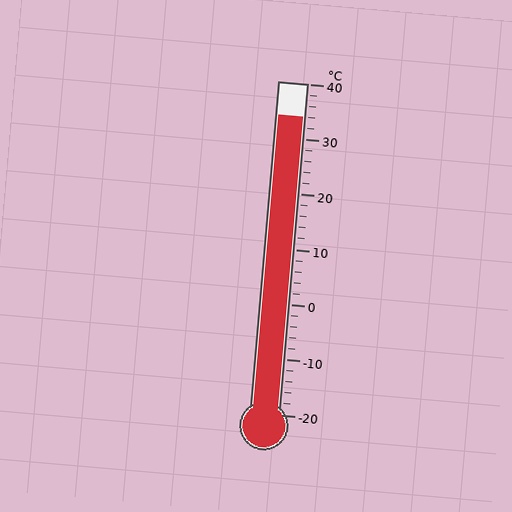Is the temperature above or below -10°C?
The temperature is above -10°C.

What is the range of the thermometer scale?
The thermometer scale ranges from -20°C to 40°C.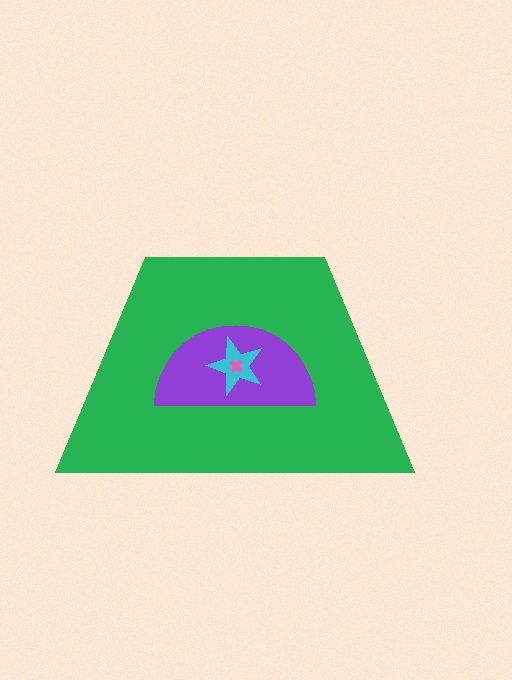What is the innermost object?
The pink cross.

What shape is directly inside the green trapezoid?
The purple semicircle.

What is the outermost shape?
The green trapezoid.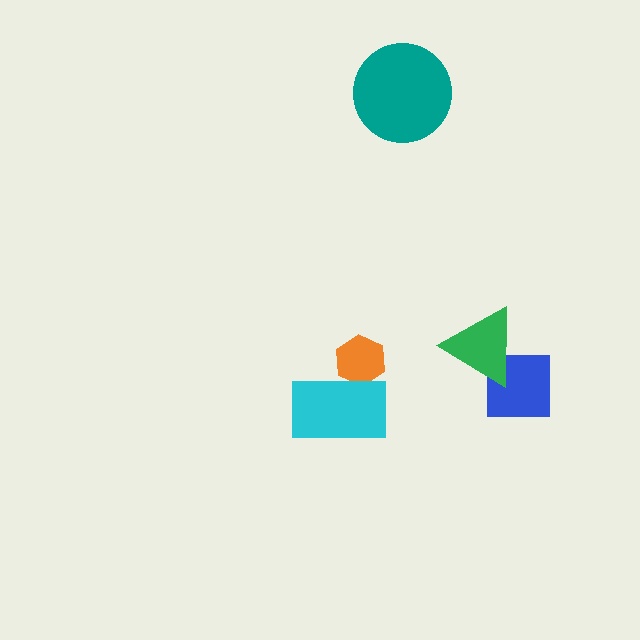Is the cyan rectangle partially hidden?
No, no other shape covers it.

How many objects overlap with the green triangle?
1 object overlaps with the green triangle.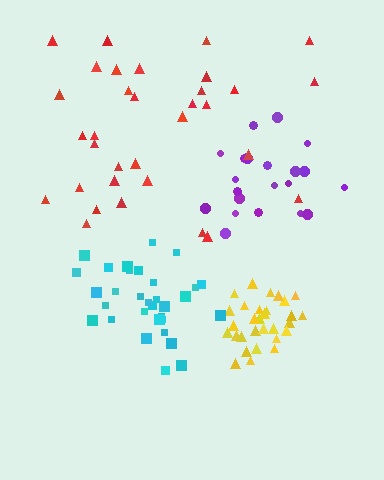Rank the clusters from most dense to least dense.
yellow, cyan, purple, red.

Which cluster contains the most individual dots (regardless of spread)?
Red (33).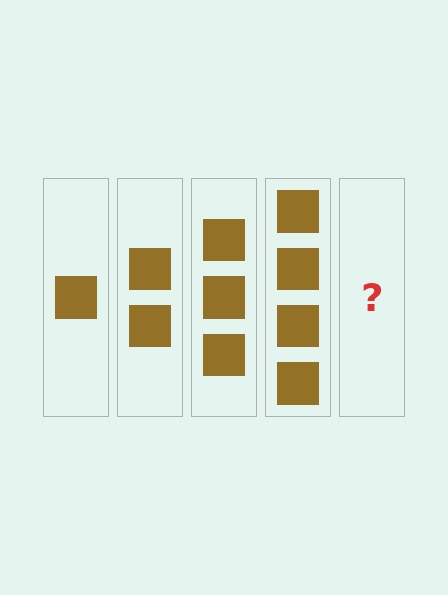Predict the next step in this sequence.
The next step is 5 squares.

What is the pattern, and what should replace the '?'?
The pattern is that each step adds one more square. The '?' should be 5 squares.